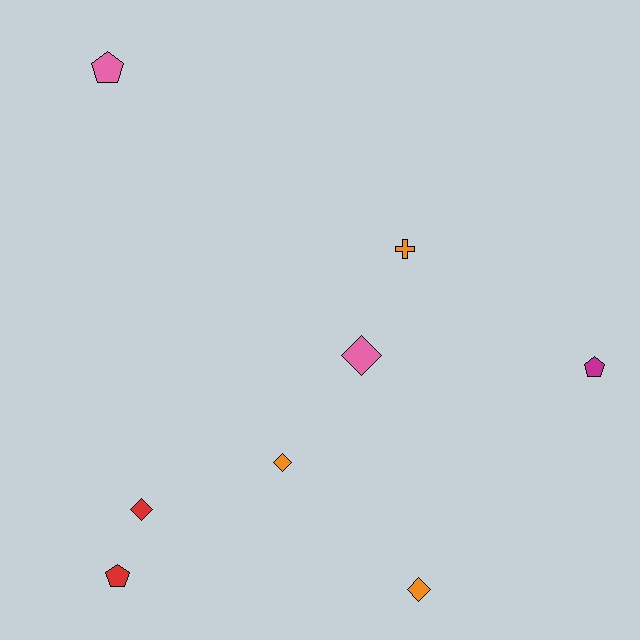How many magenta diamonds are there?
There are no magenta diamonds.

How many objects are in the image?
There are 8 objects.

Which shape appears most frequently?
Diamond, with 4 objects.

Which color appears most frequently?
Orange, with 3 objects.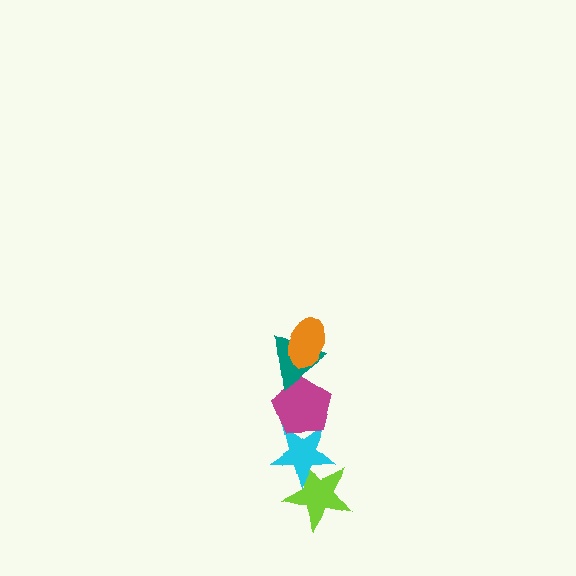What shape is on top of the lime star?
The cyan star is on top of the lime star.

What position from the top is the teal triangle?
The teal triangle is 2nd from the top.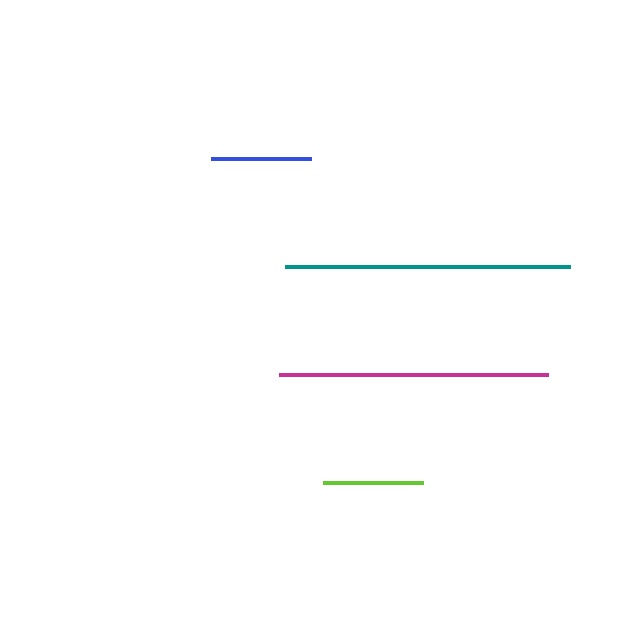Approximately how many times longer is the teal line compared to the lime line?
The teal line is approximately 2.8 times the length of the lime line.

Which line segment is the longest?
The teal line is the longest at approximately 285 pixels.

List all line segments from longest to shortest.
From longest to shortest: teal, magenta, lime, blue.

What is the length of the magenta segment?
The magenta segment is approximately 268 pixels long.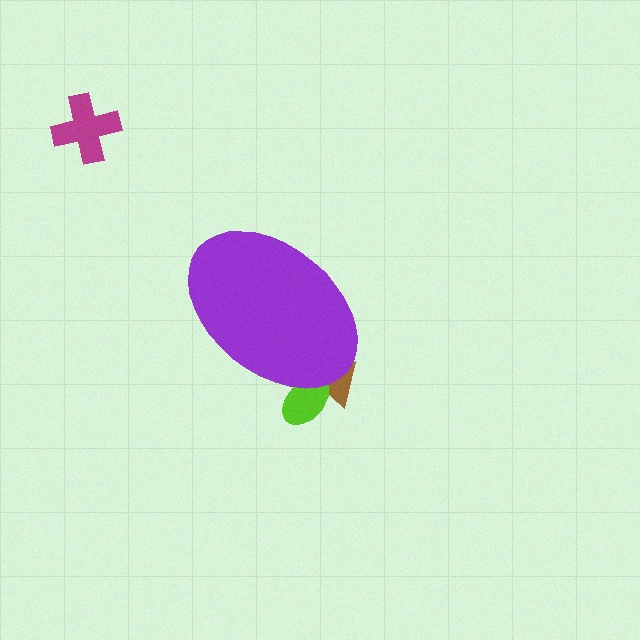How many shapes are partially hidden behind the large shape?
2 shapes are partially hidden.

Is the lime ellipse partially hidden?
Yes, the lime ellipse is partially hidden behind the purple ellipse.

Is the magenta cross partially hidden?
No, the magenta cross is fully visible.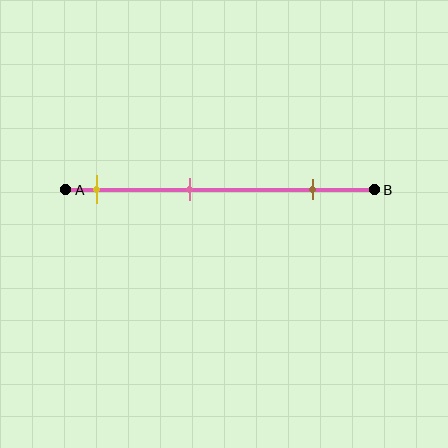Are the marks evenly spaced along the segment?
Yes, the marks are approximately evenly spaced.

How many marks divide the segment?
There are 3 marks dividing the segment.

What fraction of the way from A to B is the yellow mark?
The yellow mark is approximately 10% (0.1) of the way from A to B.